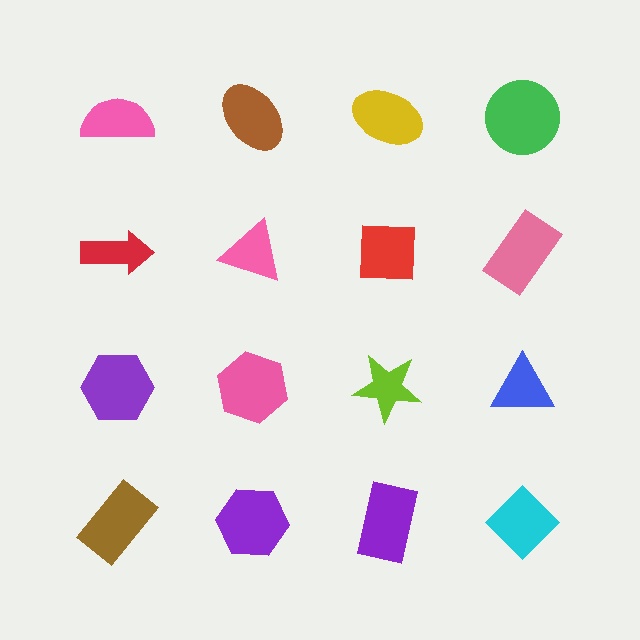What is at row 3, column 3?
A lime star.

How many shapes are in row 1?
4 shapes.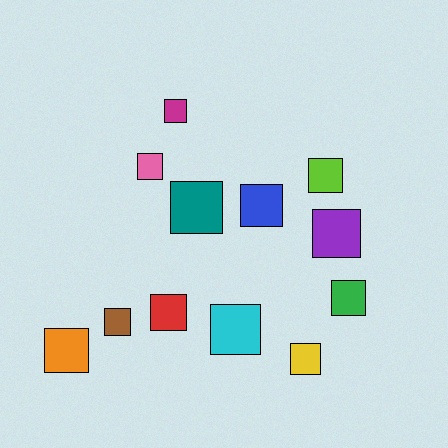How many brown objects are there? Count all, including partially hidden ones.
There is 1 brown object.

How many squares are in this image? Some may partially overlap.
There are 12 squares.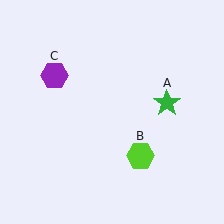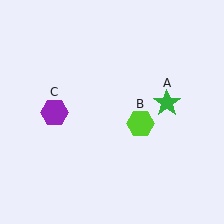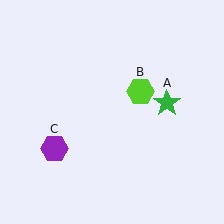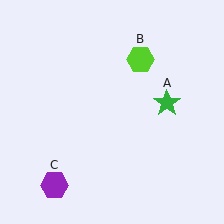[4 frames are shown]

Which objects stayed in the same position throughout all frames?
Green star (object A) remained stationary.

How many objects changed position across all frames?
2 objects changed position: lime hexagon (object B), purple hexagon (object C).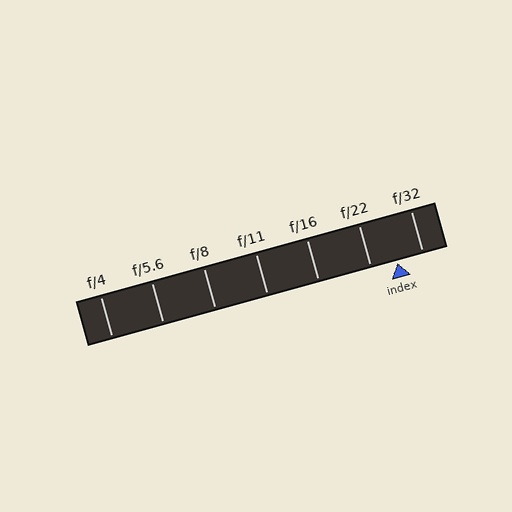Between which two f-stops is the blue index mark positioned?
The index mark is between f/22 and f/32.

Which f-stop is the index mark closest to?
The index mark is closest to f/32.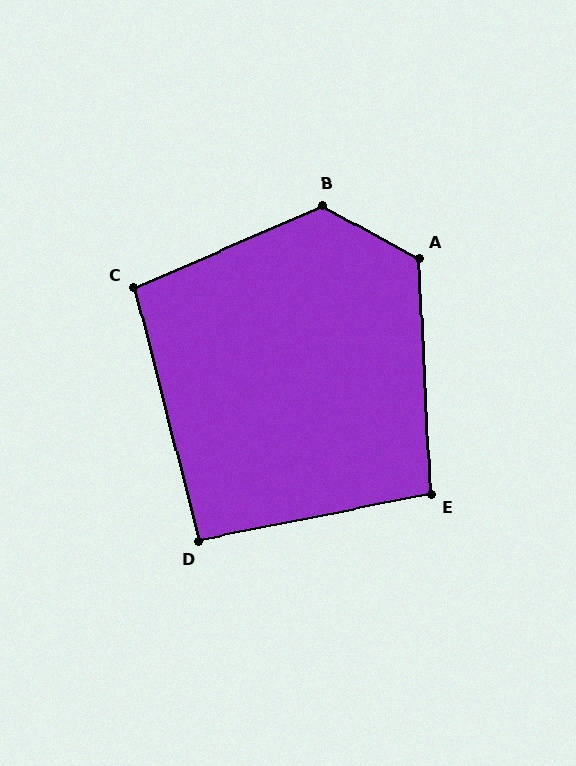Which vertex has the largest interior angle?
B, at approximately 128 degrees.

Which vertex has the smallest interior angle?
D, at approximately 93 degrees.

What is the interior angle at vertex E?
Approximately 99 degrees (obtuse).